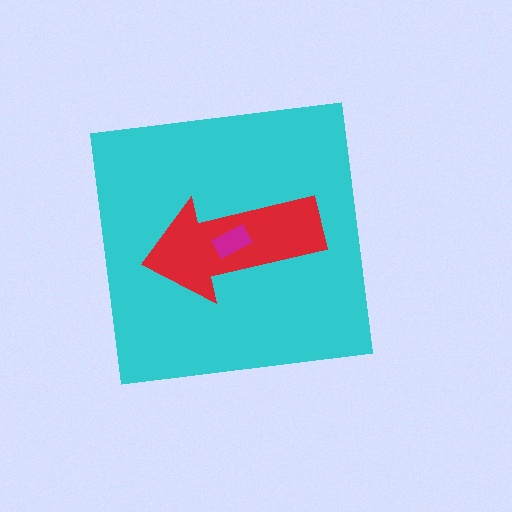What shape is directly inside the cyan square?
The red arrow.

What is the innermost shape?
The magenta rectangle.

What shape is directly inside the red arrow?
The magenta rectangle.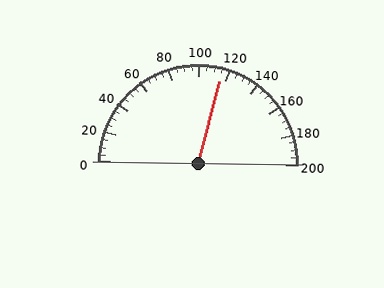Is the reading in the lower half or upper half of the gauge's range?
The reading is in the upper half of the range (0 to 200).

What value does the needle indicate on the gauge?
The needle indicates approximately 115.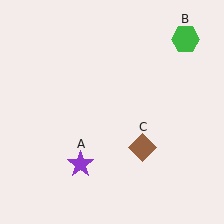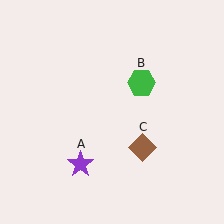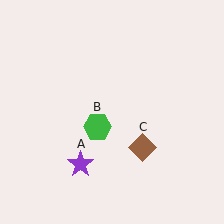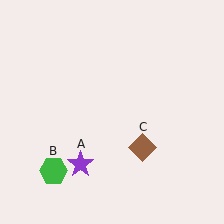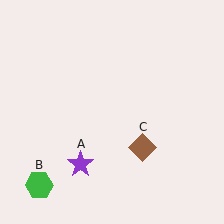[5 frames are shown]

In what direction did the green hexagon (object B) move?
The green hexagon (object B) moved down and to the left.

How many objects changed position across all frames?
1 object changed position: green hexagon (object B).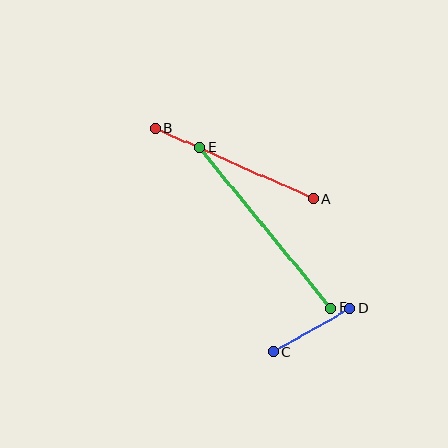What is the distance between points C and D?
The distance is approximately 88 pixels.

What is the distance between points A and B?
The distance is approximately 173 pixels.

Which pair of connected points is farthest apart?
Points E and F are farthest apart.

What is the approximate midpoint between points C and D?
The midpoint is at approximately (311, 330) pixels.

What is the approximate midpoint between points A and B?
The midpoint is at approximately (234, 163) pixels.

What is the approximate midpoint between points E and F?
The midpoint is at approximately (265, 228) pixels.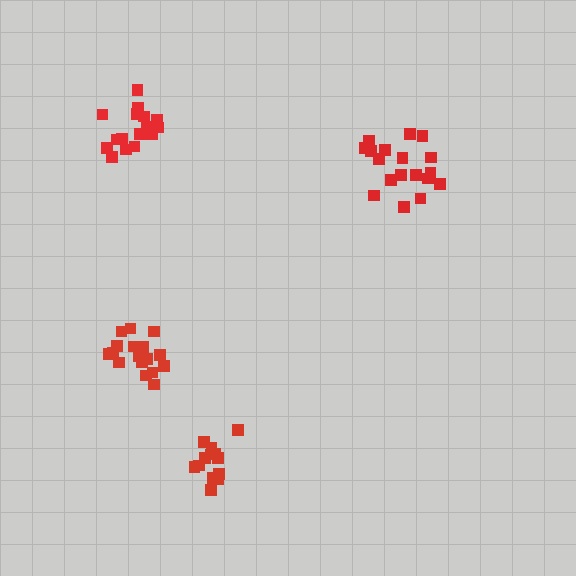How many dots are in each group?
Group 1: 18 dots, Group 2: 18 dots, Group 3: 13 dots, Group 4: 17 dots (66 total).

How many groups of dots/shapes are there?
There are 4 groups.